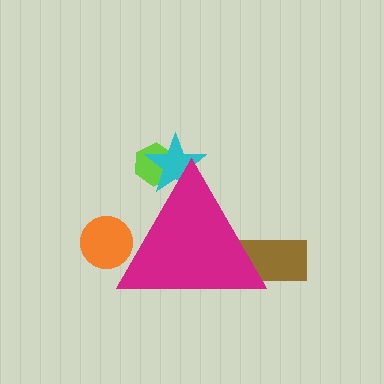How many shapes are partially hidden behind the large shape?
4 shapes are partially hidden.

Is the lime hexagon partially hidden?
Yes, the lime hexagon is partially hidden behind the magenta triangle.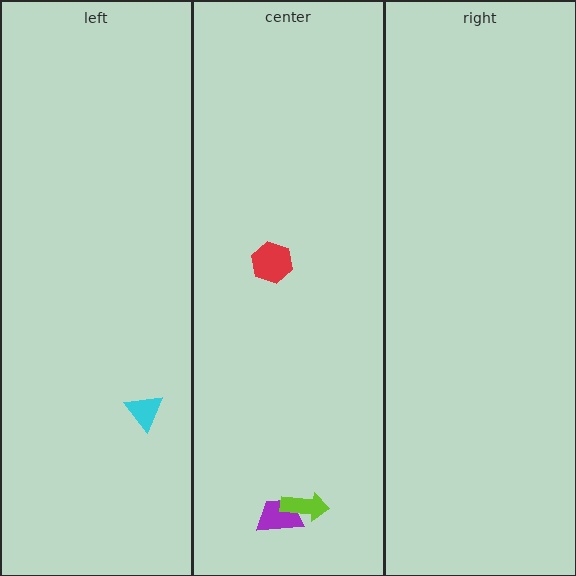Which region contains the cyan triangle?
The left region.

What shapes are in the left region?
The cyan triangle.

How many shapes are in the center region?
3.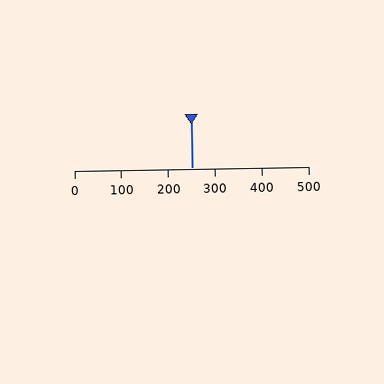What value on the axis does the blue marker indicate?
The marker indicates approximately 250.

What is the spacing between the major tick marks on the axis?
The major ticks are spaced 100 apart.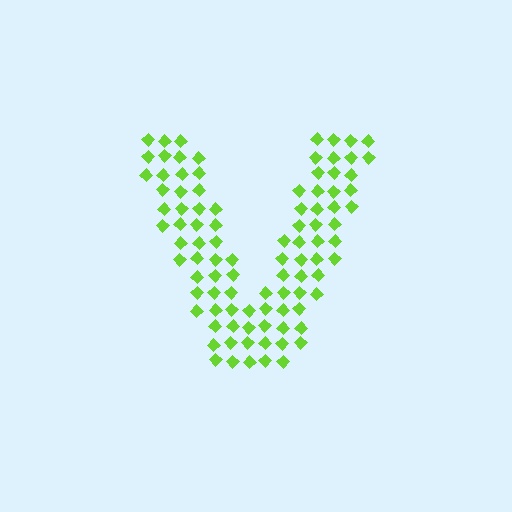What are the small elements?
The small elements are diamonds.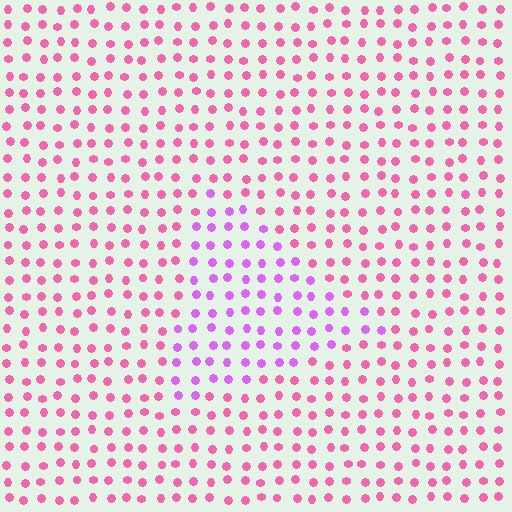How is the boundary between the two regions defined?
The boundary is defined purely by a slight shift in hue (about 39 degrees). Spacing, size, and orientation are identical on both sides.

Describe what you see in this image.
The image is filled with small pink elements in a uniform arrangement. A triangle-shaped region is visible where the elements are tinted to a slightly different hue, forming a subtle color boundary.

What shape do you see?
I see a triangle.